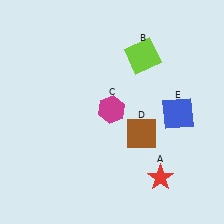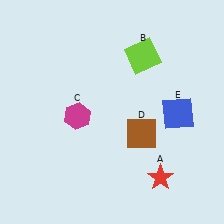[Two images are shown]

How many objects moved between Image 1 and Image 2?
1 object moved between the two images.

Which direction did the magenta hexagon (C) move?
The magenta hexagon (C) moved left.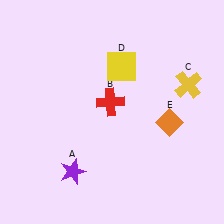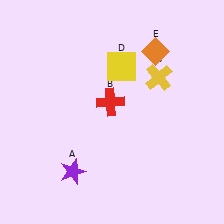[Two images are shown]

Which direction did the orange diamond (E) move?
The orange diamond (E) moved up.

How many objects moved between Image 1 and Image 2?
2 objects moved between the two images.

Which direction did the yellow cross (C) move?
The yellow cross (C) moved left.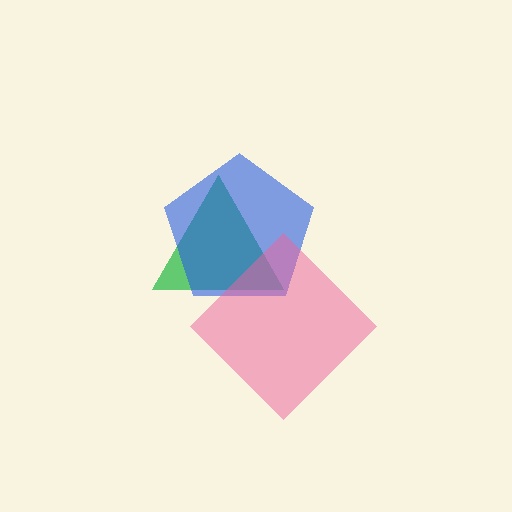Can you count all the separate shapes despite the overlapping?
Yes, there are 3 separate shapes.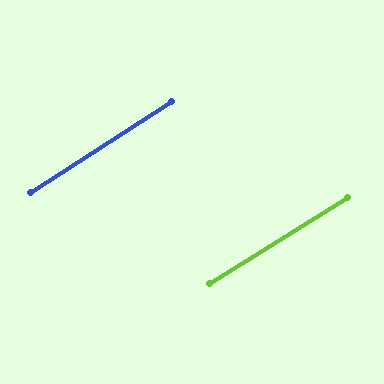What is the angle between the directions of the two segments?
Approximately 1 degree.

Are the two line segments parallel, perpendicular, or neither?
Parallel — their directions differ by only 0.8°.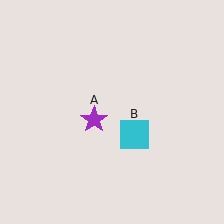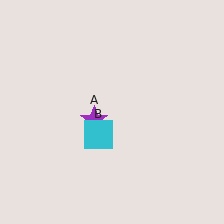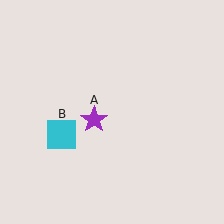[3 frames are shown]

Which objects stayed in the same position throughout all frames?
Purple star (object A) remained stationary.